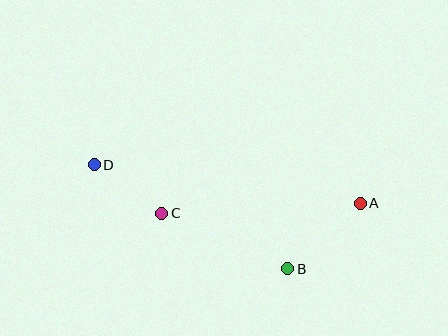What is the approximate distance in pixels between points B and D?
The distance between B and D is approximately 220 pixels.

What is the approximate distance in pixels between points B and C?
The distance between B and C is approximately 138 pixels.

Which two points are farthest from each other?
Points A and D are farthest from each other.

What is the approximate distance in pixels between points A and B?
The distance between A and B is approximately 98 pixels.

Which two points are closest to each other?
Points C and D are closest to each other.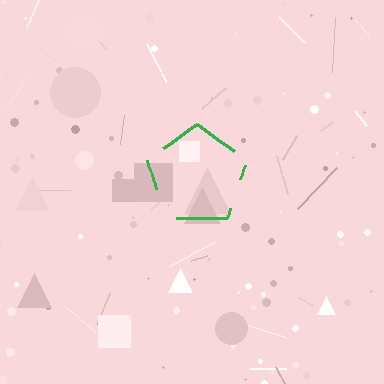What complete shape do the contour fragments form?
The contour fragments form a pentagon.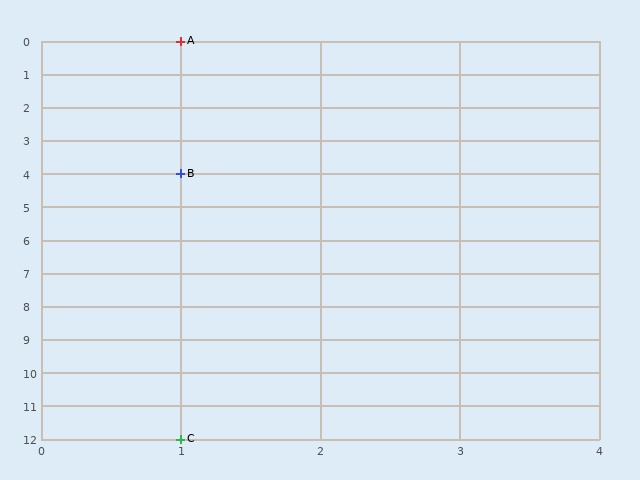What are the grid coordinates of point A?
Point A is at grid coordinates (1, 0).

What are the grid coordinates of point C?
Point C is at grid coordinates (1, 12).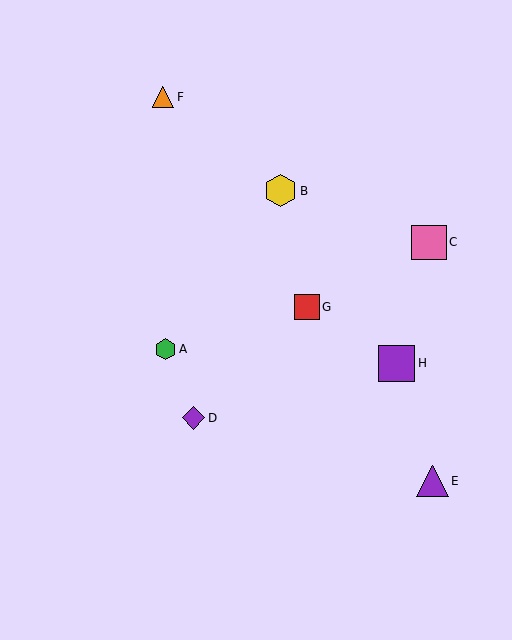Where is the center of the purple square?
The center of the purple square is at (397, 363).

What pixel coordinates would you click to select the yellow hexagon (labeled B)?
Click at (281, 191) to select the yellow hexagon B.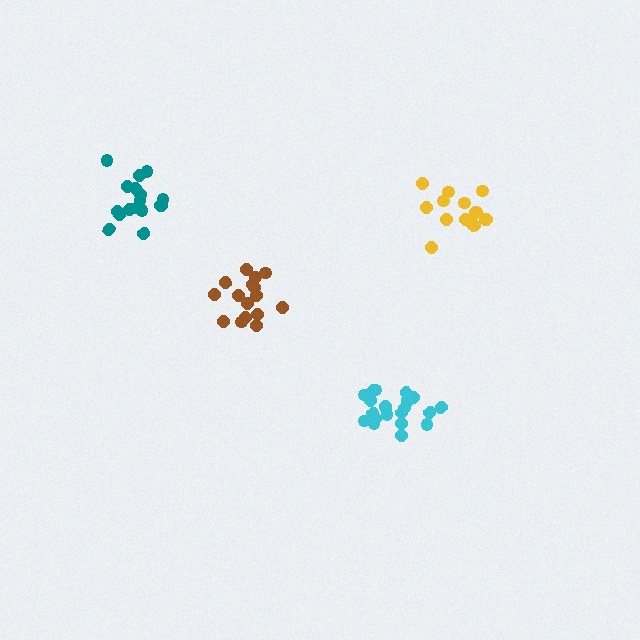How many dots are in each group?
Group 1: 16 dots, Group 2: 16 dots, Group 3: 21 dots, Group 4: 17 dots (70 total).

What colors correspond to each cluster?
The clusters are colored: yellow, brown, cyan, teal.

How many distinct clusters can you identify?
There are 4 distinct clusters.